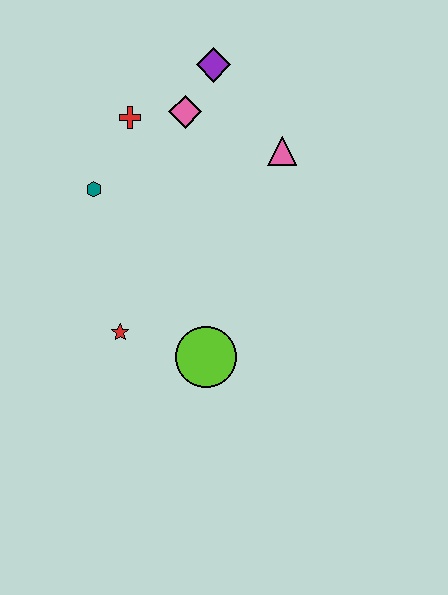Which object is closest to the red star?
The lime circle is closest to the red star.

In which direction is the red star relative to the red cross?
The red star is below the red cross.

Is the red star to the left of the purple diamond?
Yes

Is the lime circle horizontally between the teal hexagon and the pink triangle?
Yes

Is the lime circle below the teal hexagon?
Yes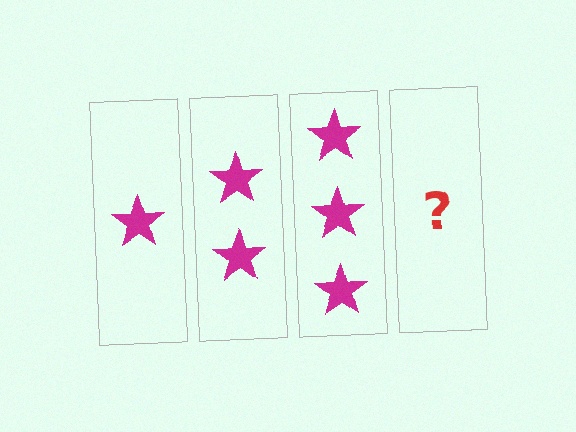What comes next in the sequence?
The next element should be 4 stars.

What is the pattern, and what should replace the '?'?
The pattern is that each step adds one more star. The '?' should be 4 stars.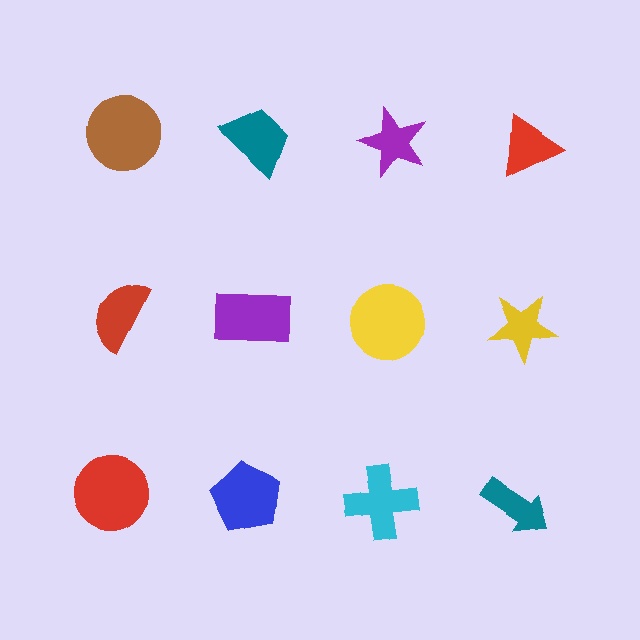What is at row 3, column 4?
A teal arrow.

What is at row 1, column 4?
A red triangle.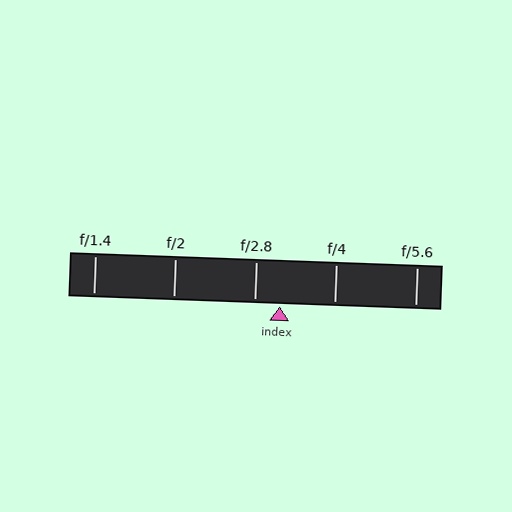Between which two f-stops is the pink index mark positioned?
The index mark is between f/2.8 and f/4.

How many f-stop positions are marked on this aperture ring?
There are 5 f-stop positions marked.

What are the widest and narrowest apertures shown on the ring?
The widest aperture shown is f/1.4 and the narrowest is f/5.6.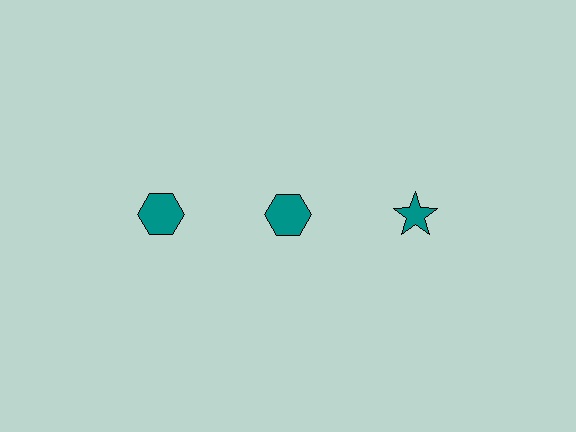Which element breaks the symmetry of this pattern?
The teal star in the top row, center column breaks the symmetry. All other shapes are teal hexagons.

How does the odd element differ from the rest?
It has a different shape: star instead of hexagon.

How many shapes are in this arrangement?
There are 3 shapes arranged in a grid pattern.